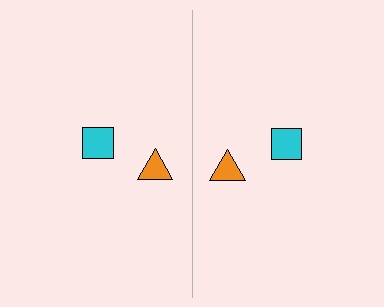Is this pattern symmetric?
Yes, this pattern has bilateral (reflection) symmetry.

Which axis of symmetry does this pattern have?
The pattern has a vertical axis of symmetry running through the center of the image.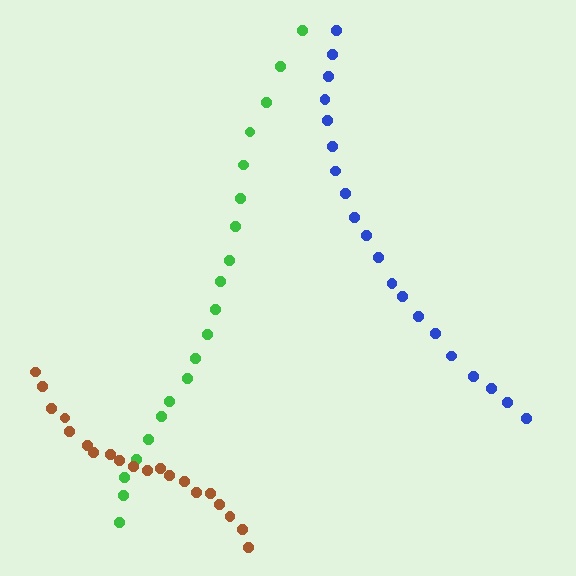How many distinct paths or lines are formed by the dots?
There are 3 distinct paths.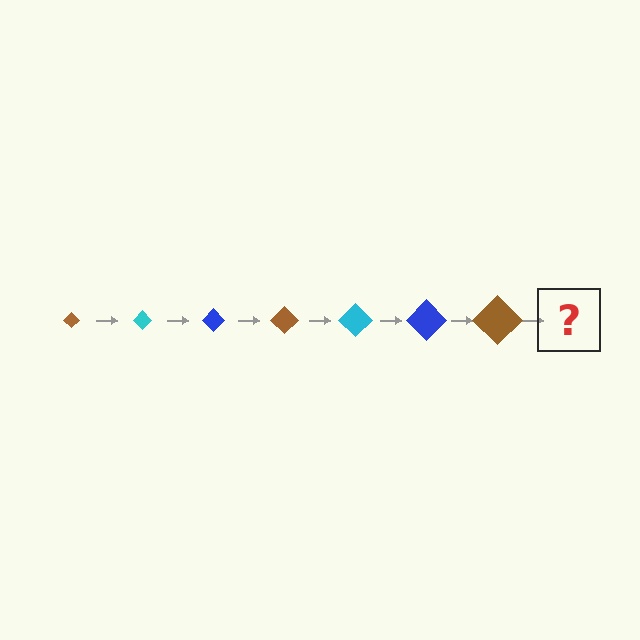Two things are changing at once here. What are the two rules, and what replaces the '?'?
The two rules are that the diamond grows larger each step and the color cycles through brown, cyan, and blue. The '?' should be a cyan diamond, larger than the previous one.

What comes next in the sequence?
The next element should be a cyan diamond, larger than the previous one.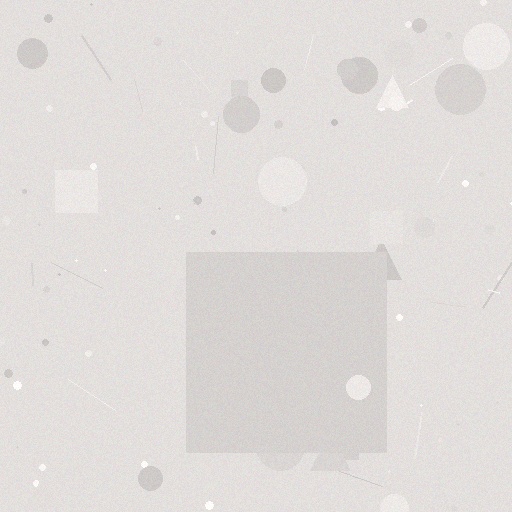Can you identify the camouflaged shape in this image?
The camouflaged shape is a square.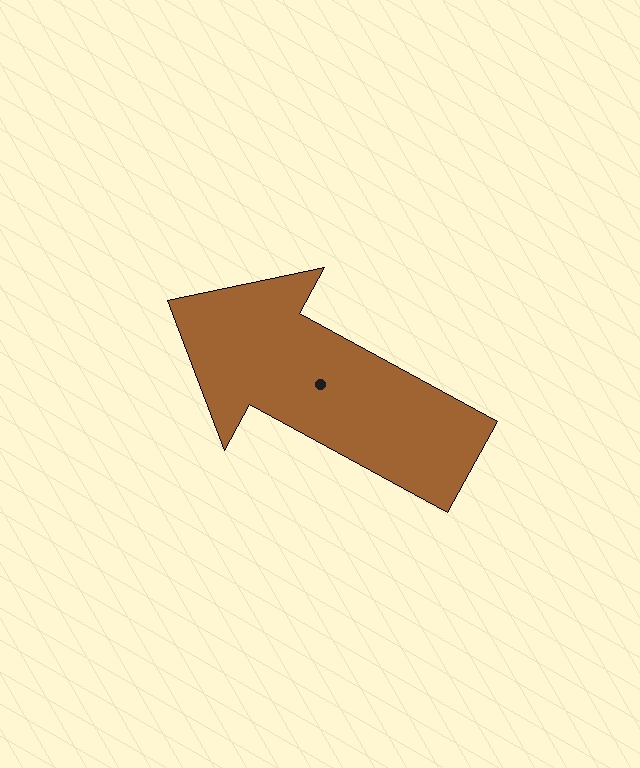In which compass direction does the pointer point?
Northwest.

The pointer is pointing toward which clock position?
Roughly 10 o'clock.